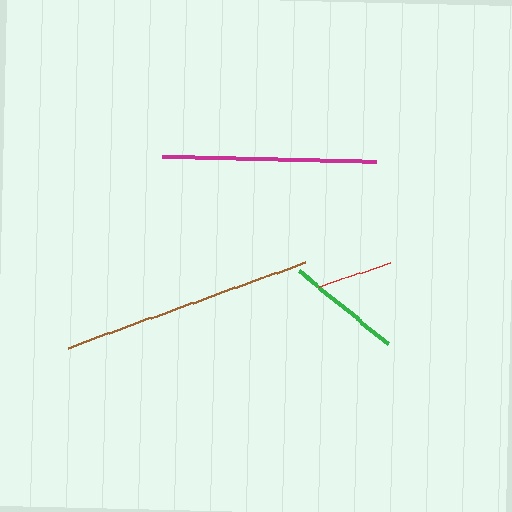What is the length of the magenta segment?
The magenta segment is approximately 214 pixels long.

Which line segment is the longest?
The brown line is the longest at approximately 251 pixels.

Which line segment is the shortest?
The red line is the shortest at approximately 74 pixels.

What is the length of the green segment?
The green segment is approximately 115 pixels long.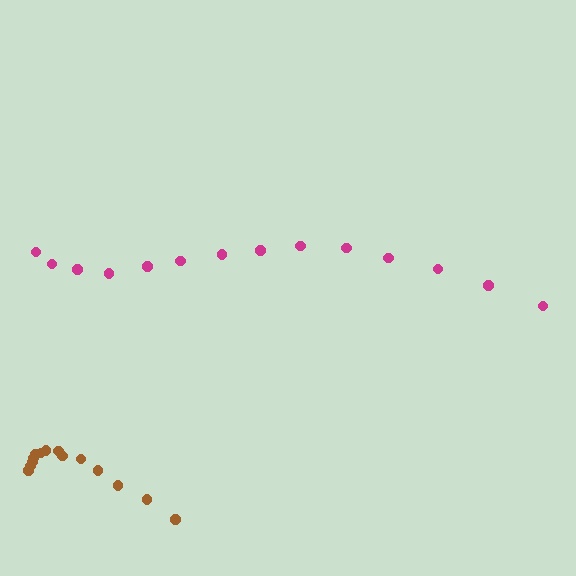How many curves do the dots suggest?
There are 2 distinct paths.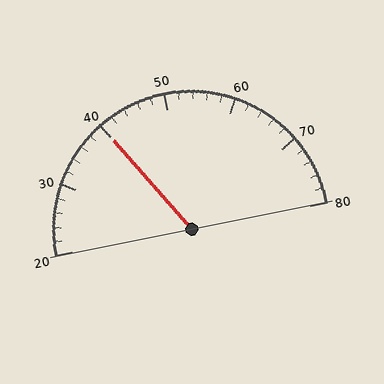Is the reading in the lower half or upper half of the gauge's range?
The reading is in the lower half of the range (20 to 80).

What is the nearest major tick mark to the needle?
The nearest major tick mark is 40.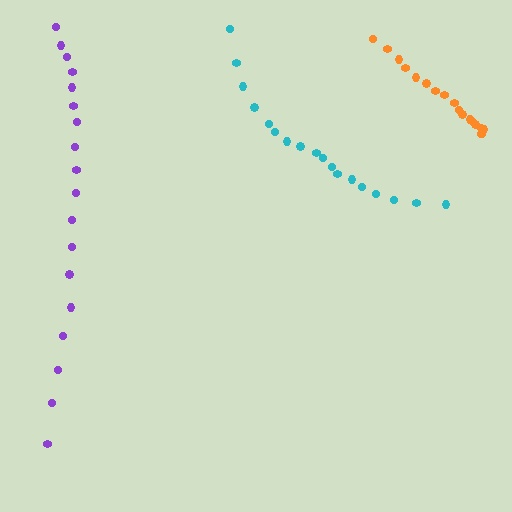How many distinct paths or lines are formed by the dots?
There are 3 distinct paths.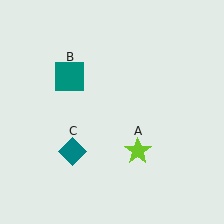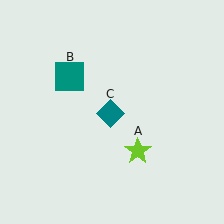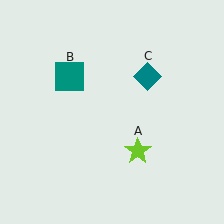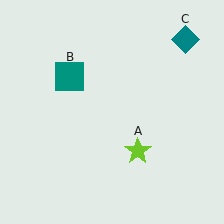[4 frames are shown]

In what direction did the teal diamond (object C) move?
The teal diamond (object C) moved up and to the right.